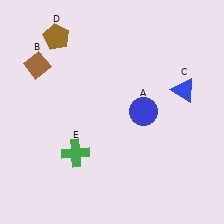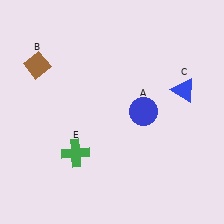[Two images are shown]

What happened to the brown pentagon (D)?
The brown pentagon (D) was removed in Image 2. It was in the top-left area of Image 1.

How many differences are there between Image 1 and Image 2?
There is 1 difference between the two images.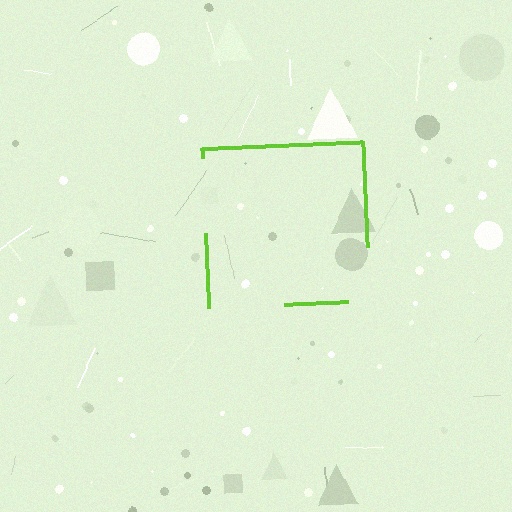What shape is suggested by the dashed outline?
The dashed outline suggests a square.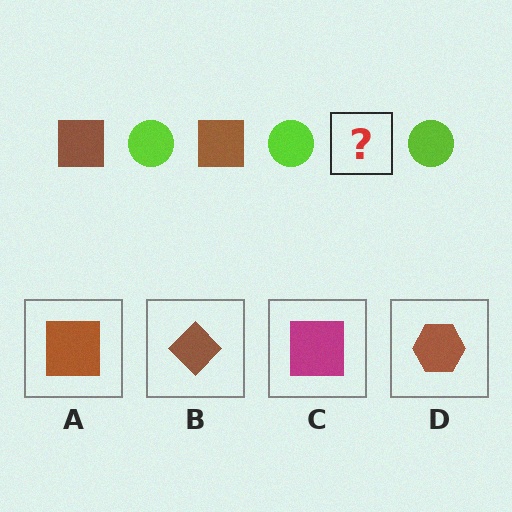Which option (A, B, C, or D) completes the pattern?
A.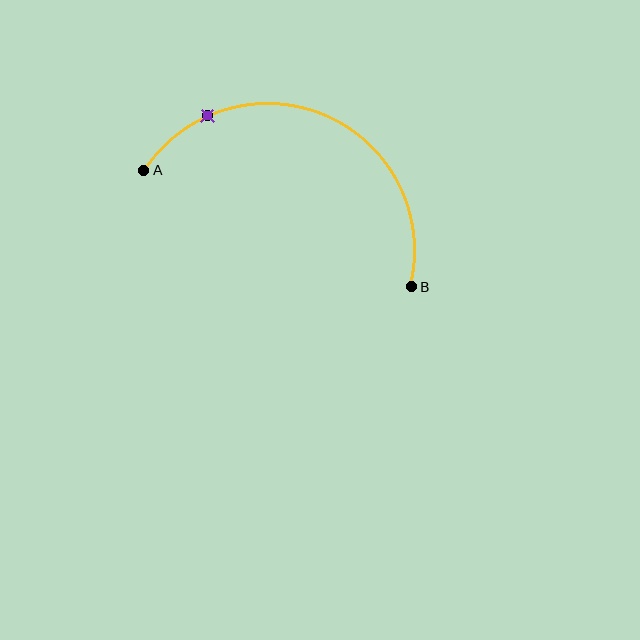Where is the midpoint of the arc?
The arc midpoint is the point on the curve farthest from the straight line joining A and B. It sits above that line.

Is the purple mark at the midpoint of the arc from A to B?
No. The purple mark lies on the arc but is closer to endpoint A. The arc midpoint would be at the point on the curve equidistant along the arc from both A and B.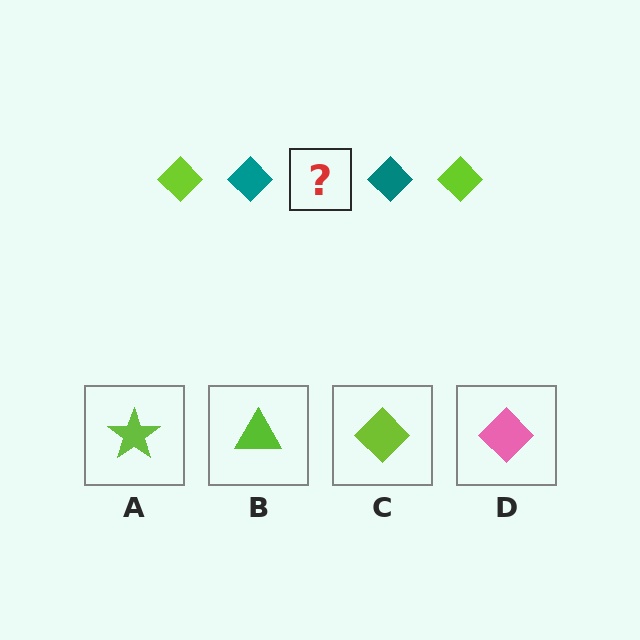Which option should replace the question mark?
Option C.